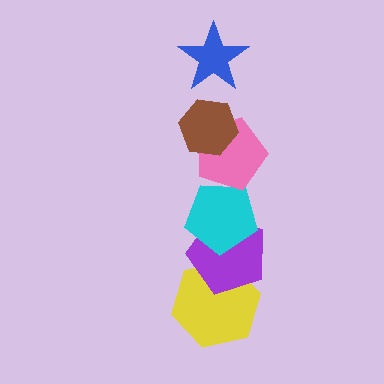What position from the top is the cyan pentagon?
The cyan pentagon is 4th from the top.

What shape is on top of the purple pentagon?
The cyan pentagon is on top of the purple pentagon.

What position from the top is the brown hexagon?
The brown hexagon is 2nd from the top.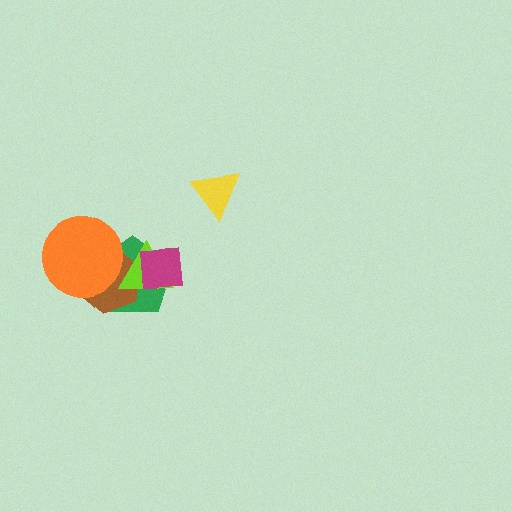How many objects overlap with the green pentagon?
4 objects overlap with the green pentagon.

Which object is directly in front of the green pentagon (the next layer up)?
The brown hexagon is directly in front of the green pentagon.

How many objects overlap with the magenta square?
3 objects overlap with the magenta square.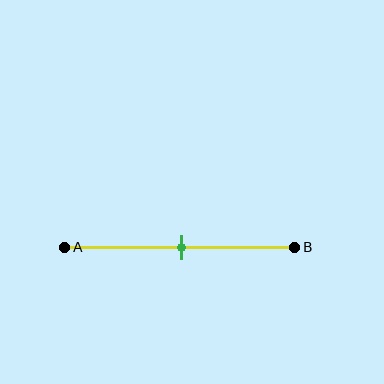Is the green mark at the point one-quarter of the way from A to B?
No, the mark is at about 50% from A, not at the 25% one-quarter point.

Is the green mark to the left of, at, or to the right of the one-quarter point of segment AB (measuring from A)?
The green mark is to the right of the one-quarter point of segment AB.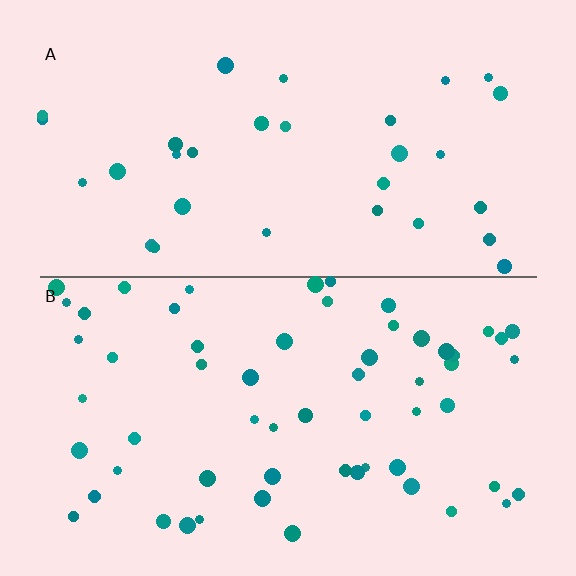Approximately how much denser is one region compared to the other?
Approximately 1.9× — region B over region A.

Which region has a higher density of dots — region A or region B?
B (the bottom).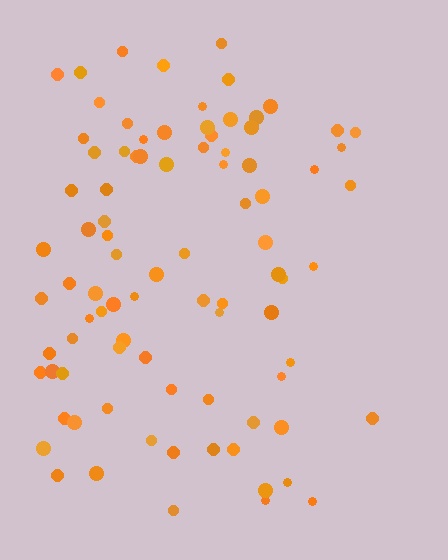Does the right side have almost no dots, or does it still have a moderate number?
Still a moderate number, just noticeably fewer than the left.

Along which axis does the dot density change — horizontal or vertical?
Horizontal.